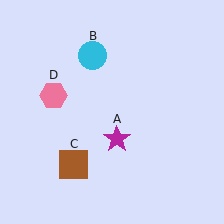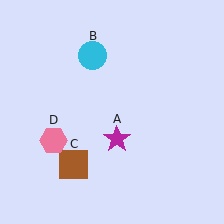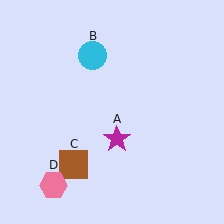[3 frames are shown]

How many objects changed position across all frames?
1 object changed position: pink hexagon (object D).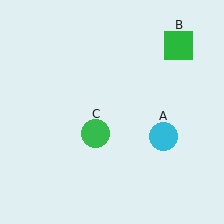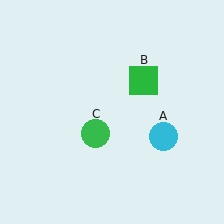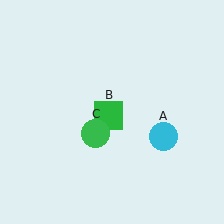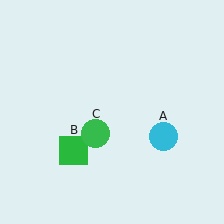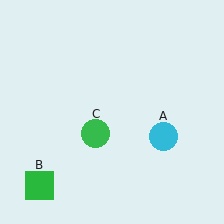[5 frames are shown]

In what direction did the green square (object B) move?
The green square (object B) moved down and to the left.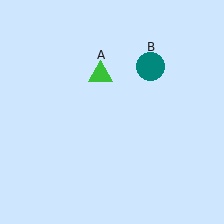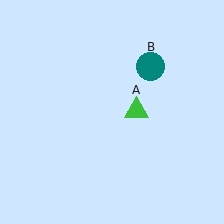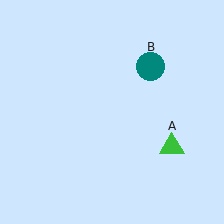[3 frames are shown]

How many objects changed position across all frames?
1 object changed position: green triangle (object A).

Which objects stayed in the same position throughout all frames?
Teal circle (object B) remained stationary.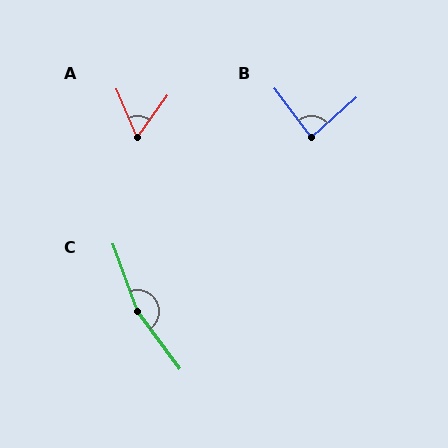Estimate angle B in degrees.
Approximately 85 degrees.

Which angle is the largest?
C, at approximately 164 degrees.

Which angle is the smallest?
A, at approximately 59 degrees.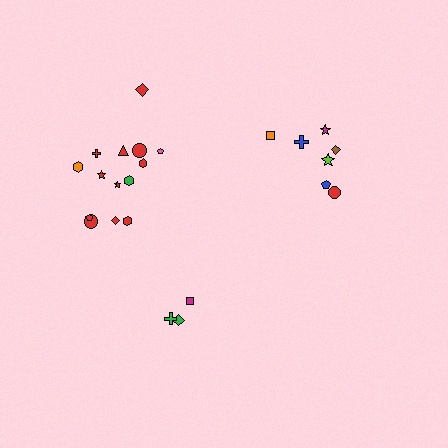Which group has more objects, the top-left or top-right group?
The top-left group.